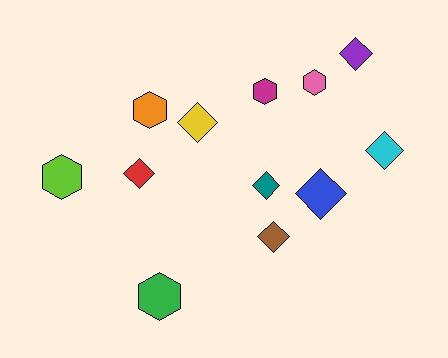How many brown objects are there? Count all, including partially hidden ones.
There is 1 brown object.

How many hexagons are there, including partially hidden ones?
There are 5 hexagons.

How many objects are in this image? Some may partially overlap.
There are 12 objects.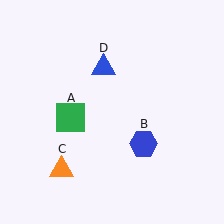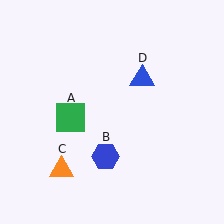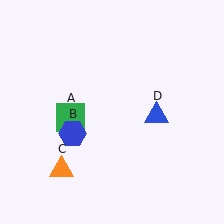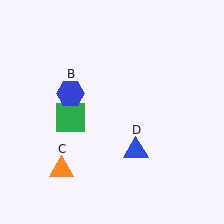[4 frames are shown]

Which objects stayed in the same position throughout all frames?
Green square (object A) and orange triangle (object C) remained stationary.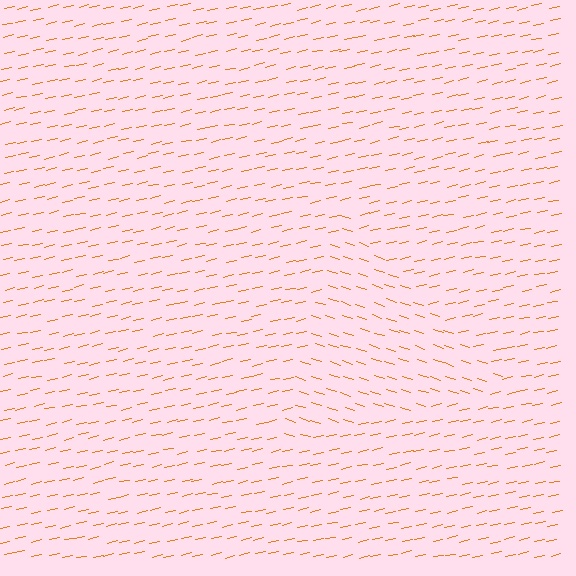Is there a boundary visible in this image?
Yes, there is a texture boundary formed by a change in line orientation.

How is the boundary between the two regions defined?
The boundary is defined purely by a change in line orientation (approximately 30 degrees difference). All lines are the same color and thickness.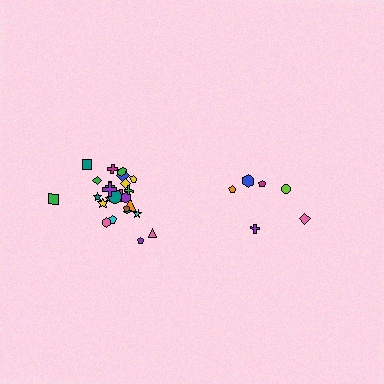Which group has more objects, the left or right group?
The left group.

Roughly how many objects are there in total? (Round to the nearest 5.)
Roughly 30 objects in total.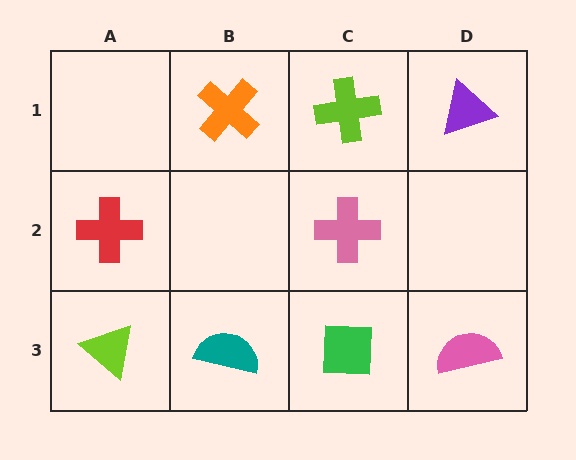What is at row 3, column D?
A pink semicircle.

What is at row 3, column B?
A teal semicircle.